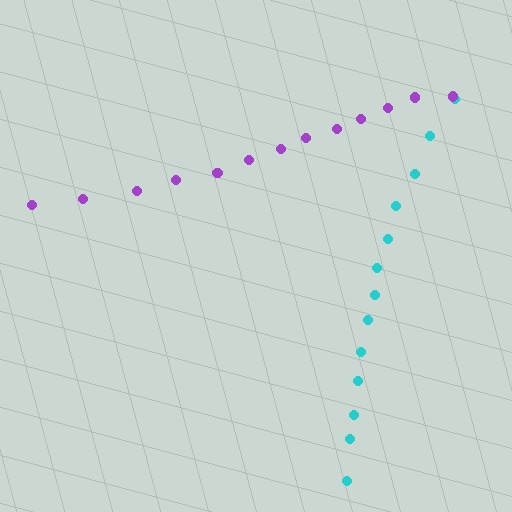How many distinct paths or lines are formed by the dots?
There are 2 distinct paths.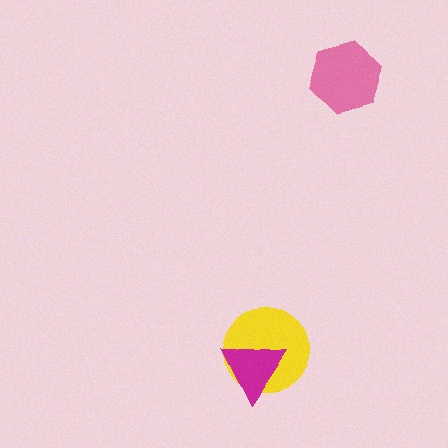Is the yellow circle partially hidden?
Yes, it is partially covered by another shape.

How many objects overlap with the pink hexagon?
0 objects overlap with the pink hexagon.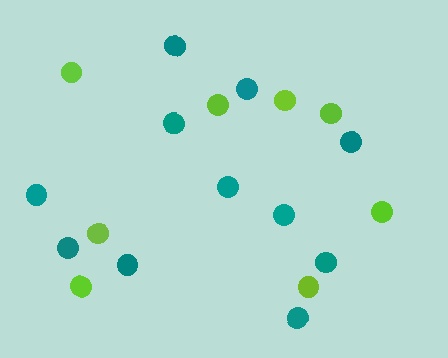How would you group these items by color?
There are 2 groups: one group of lime circles (8) and one group of teal circles (11).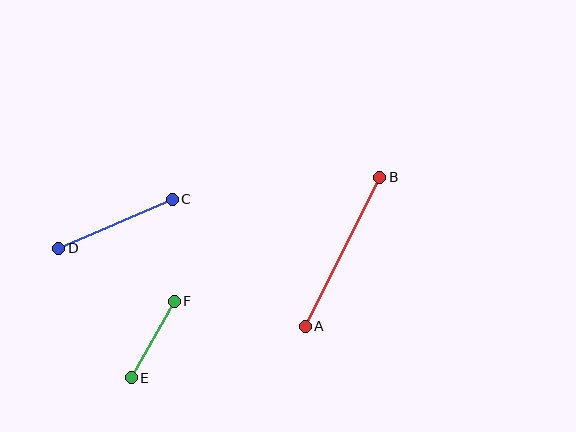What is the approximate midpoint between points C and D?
The midpoint is at approximately (116, 224) pixels.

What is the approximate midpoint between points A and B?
The midpoint is at approximately (342, 252) pixels.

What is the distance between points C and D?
The distance is approximately 124 pixels.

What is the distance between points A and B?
The distance is approximately 167 pixels.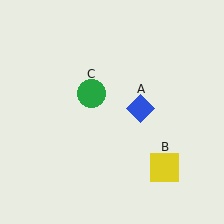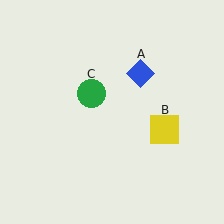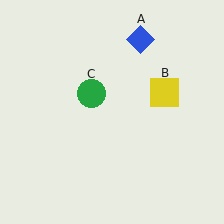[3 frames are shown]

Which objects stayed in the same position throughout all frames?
Green circle (object C) remained stationary.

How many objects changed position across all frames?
2 objects changed position: blue diamond (object A), yellow square (object B).